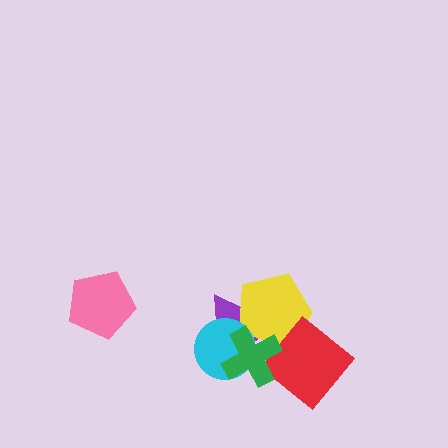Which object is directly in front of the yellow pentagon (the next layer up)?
The red diamond is directly in front of the yellow pentagon.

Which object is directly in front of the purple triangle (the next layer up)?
The yellow pentagon is directly in front of the purple triangle.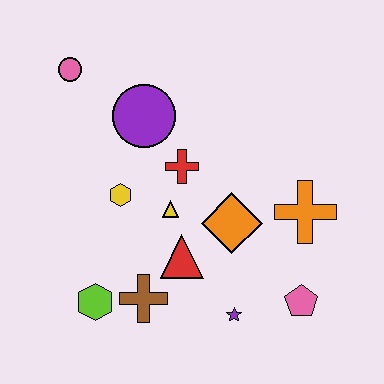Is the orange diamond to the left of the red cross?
No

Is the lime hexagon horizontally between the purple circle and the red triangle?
No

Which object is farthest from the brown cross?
The pink circle is farthest from the brown cross.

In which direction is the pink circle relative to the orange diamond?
The pink circle is to the left of the orange diamond.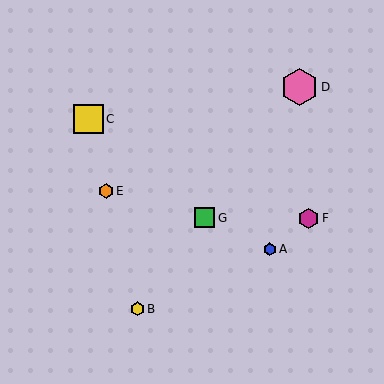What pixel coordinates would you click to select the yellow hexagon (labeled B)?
Click at (137, 309) to select the yellow hexagon B.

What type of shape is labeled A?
Shape A is a blue hexagon.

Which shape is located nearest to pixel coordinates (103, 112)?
The yellow square (labeled C) at (89, 119) is nearest to that location.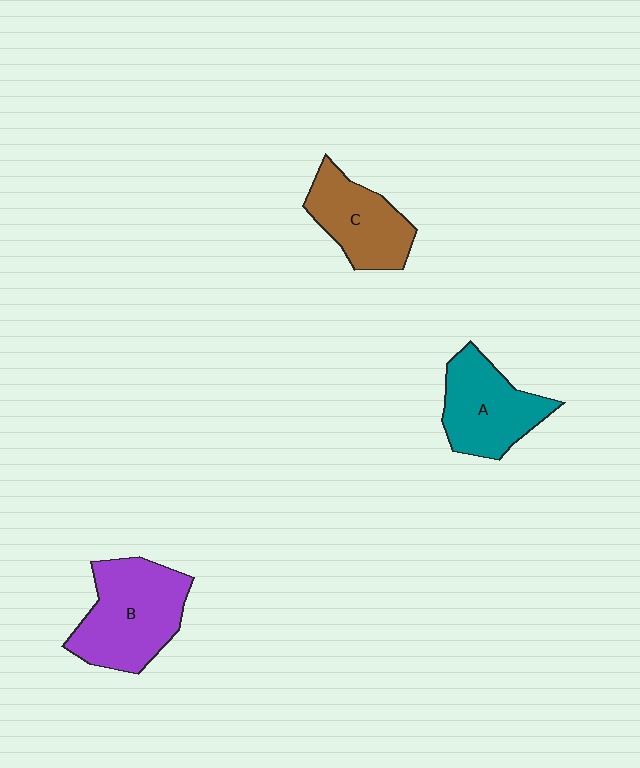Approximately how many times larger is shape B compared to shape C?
Approximately 1.4 times.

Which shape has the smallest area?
Shape C (brown).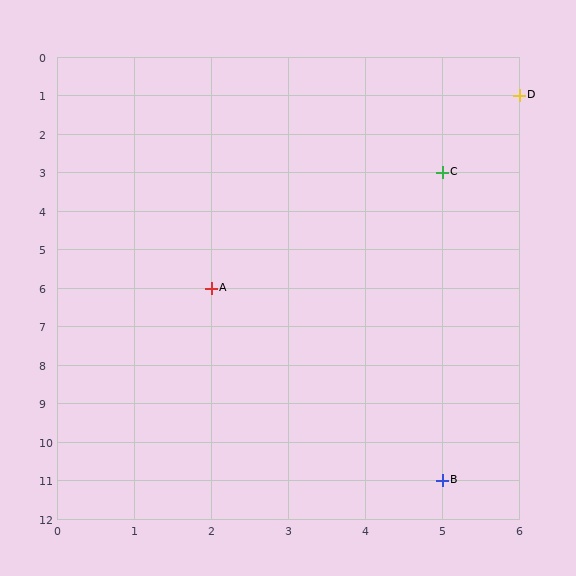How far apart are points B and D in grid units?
Points B and D are 1 column and 10 rows apart (about 10.0 grid units diagonally).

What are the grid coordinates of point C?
Point C is at grid coordinates (5, 3).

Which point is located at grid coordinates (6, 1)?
Point D is at (6, 1).